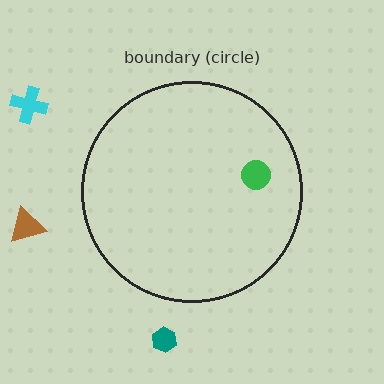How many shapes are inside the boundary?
1 inside, 3 outside.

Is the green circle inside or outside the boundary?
Inside.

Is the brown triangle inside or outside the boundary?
Outside.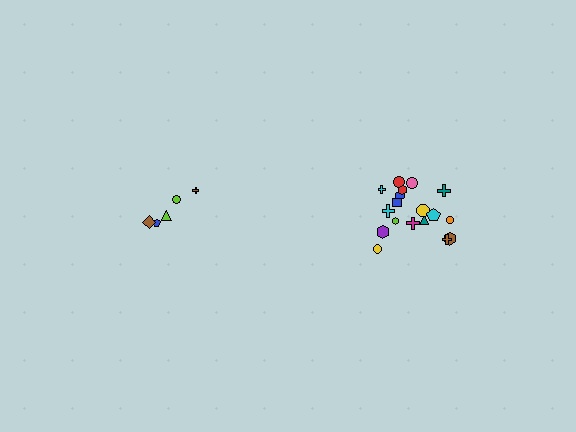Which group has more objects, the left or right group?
The right group.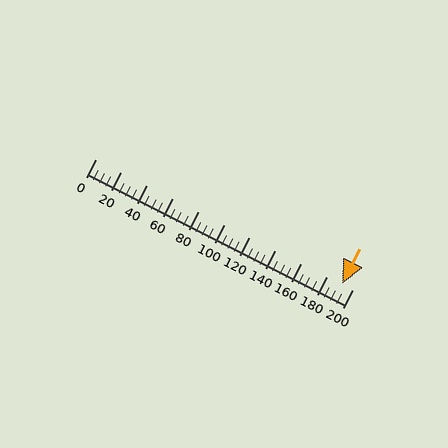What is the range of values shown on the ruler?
The ruler shows values from 0 to 200.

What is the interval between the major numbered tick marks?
The major tick marks are spaced 20 units apart.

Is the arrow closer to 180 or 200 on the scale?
The arrow is closer to 200.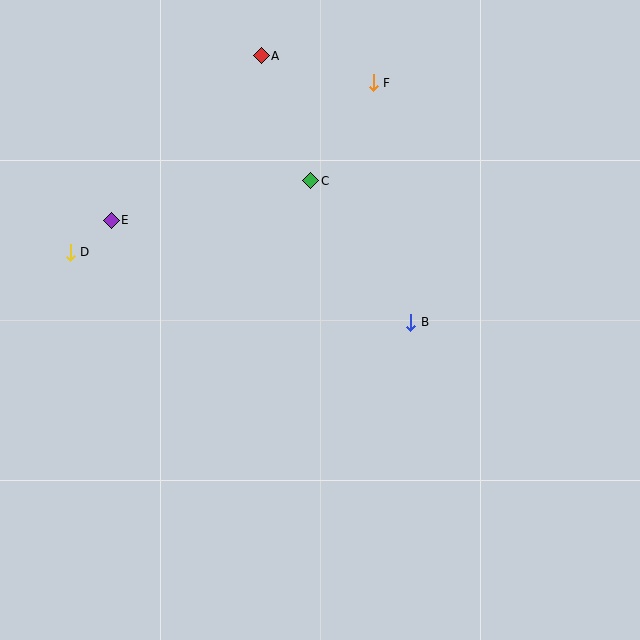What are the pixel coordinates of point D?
Point D is at (70, 252).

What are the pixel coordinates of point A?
Point A is at (261, 56).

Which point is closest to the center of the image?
Point B at (411, 322) is closest to the center.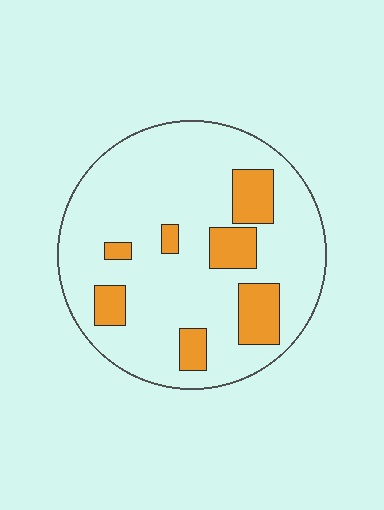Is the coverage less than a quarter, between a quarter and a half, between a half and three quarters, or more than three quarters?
Less than a quarter.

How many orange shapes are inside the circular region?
7.